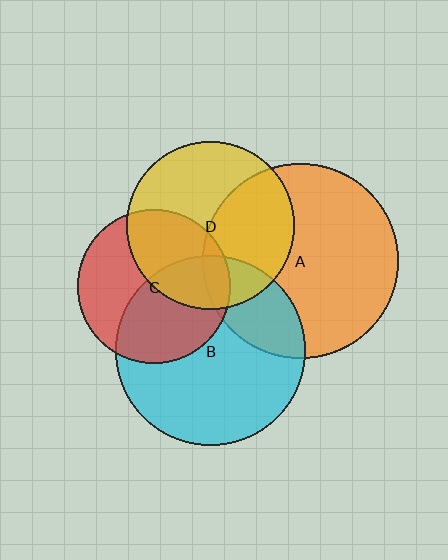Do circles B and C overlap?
Yes.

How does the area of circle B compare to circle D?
Approximately 1.3 times.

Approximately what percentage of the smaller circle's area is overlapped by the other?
Approximately 50%.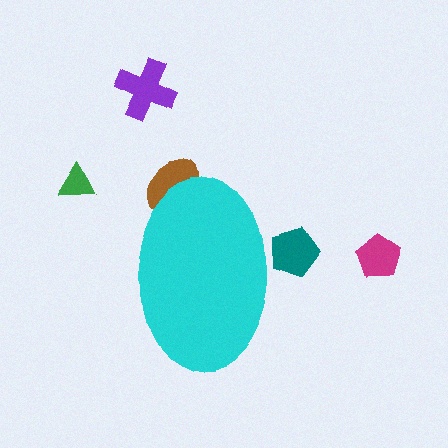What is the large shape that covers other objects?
A cyan ellipse.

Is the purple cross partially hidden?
No, the purple cross is fully visible.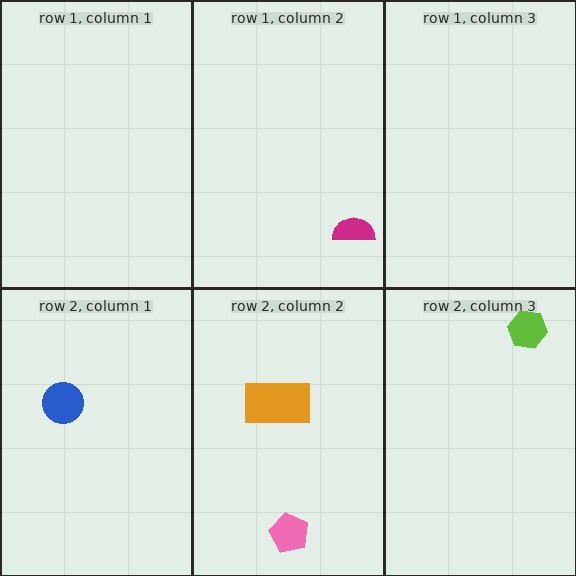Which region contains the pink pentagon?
The row 2, column 2 region.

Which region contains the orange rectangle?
The row 2, column 2 region.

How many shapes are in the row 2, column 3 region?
1.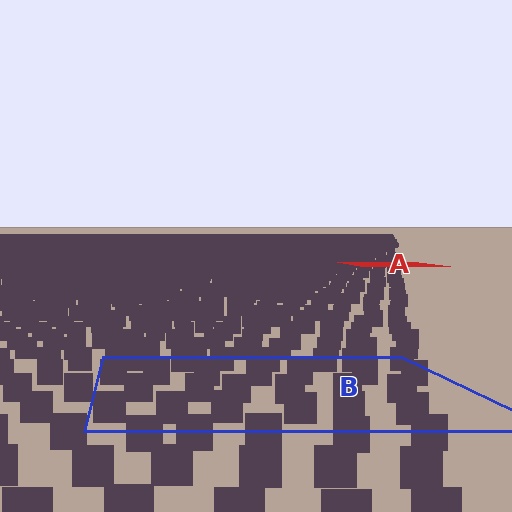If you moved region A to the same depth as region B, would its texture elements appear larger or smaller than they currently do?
They would appear larger. At a closer depth, the same texture elements are projected at a bigger on-screen size.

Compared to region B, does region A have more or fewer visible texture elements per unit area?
Region A has more texture elements per unit area — they are packed more densely because it is farther away.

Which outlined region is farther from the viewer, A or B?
Region A is farther from the viewer — the texture elements inside it appear smaller and more densely packed.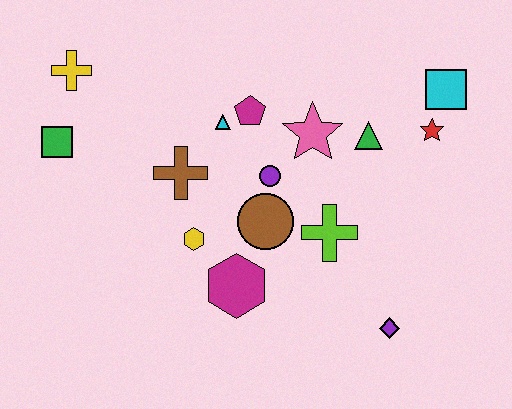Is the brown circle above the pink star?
No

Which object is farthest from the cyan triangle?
The purple diamond is farthest from the cyan triangle.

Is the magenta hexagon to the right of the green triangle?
No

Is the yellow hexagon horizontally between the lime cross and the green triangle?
No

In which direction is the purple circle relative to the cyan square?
The purple circle is to the left of the cyan square.